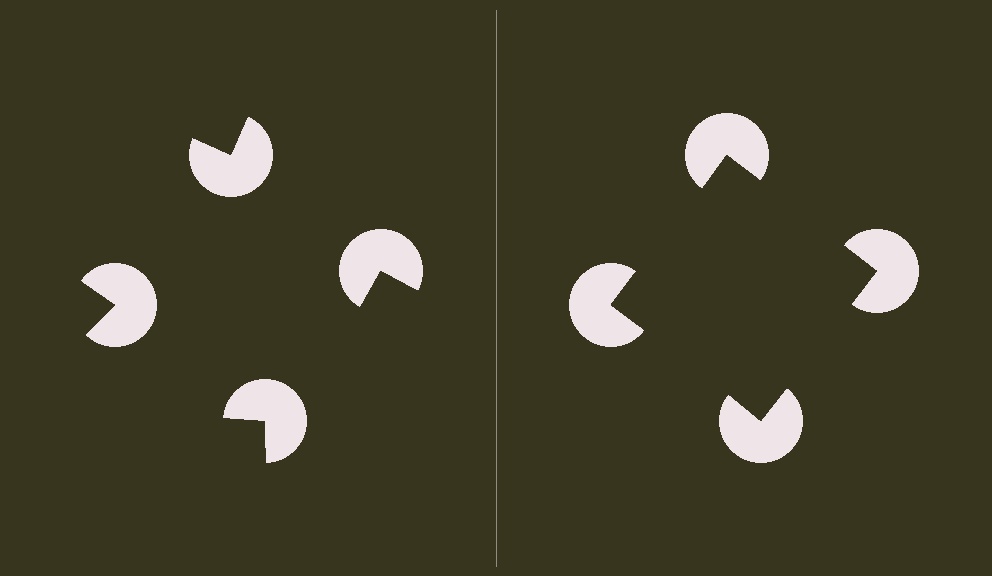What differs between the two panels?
The pac-man discs are positioned identically on both sides; only the wedge orientations differ. On the right they align to a square; on the left they are misaligned.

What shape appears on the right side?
An illusory square.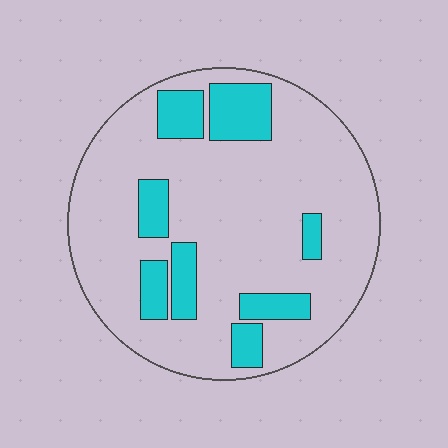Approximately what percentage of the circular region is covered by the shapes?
Approximately 20%.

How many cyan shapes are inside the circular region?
8.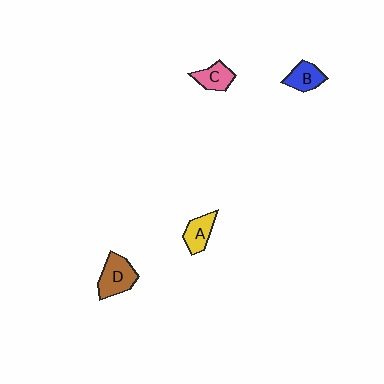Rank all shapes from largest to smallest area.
From largest to smallest: D (brown), C (pink), B (blue), A (yellow).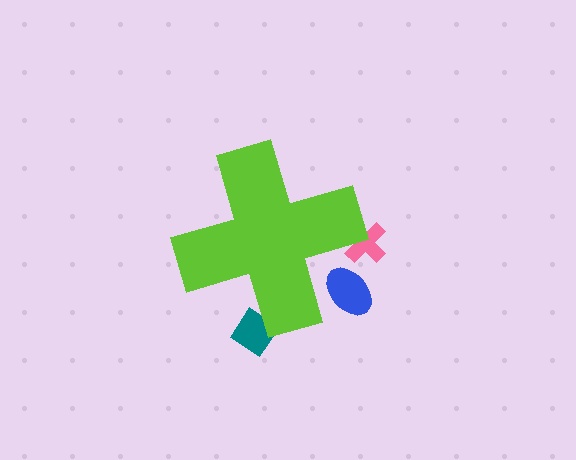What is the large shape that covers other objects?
A lime cross.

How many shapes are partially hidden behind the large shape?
3 shapes are partially hidden.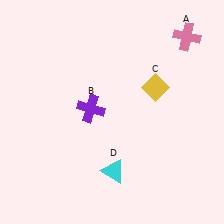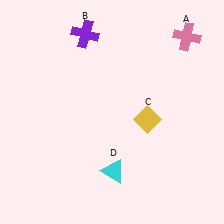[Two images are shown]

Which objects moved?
The objects that moved are: the purple cross (B), the yellow diamond (C).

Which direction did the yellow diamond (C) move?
The yellow diamond (C) moved down.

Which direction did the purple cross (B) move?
The purple cross (B) moved up.